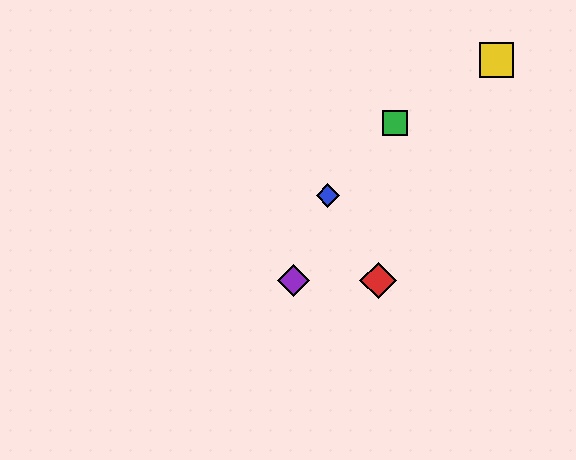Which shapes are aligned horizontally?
The red diamond, the purple diamond are aligned horizontally.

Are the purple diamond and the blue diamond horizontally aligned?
No, the purple diamond is at y≈280 and the blue diamond is at y≈195.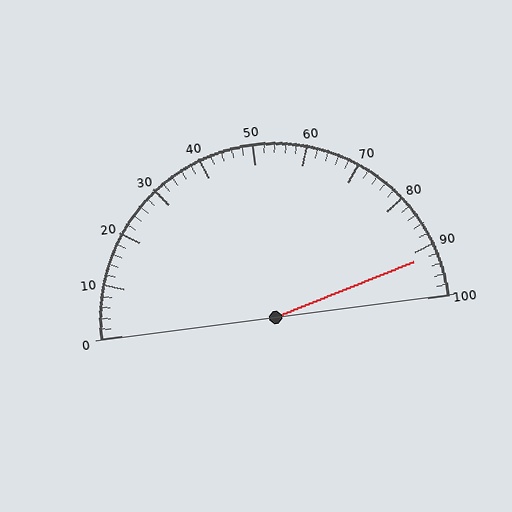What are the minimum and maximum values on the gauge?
The gauge ranges from 0 to 100.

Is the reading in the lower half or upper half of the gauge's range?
The reading is in the upper half of the range (0 to 100).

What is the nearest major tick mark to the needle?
The nearest major tick mark is 90.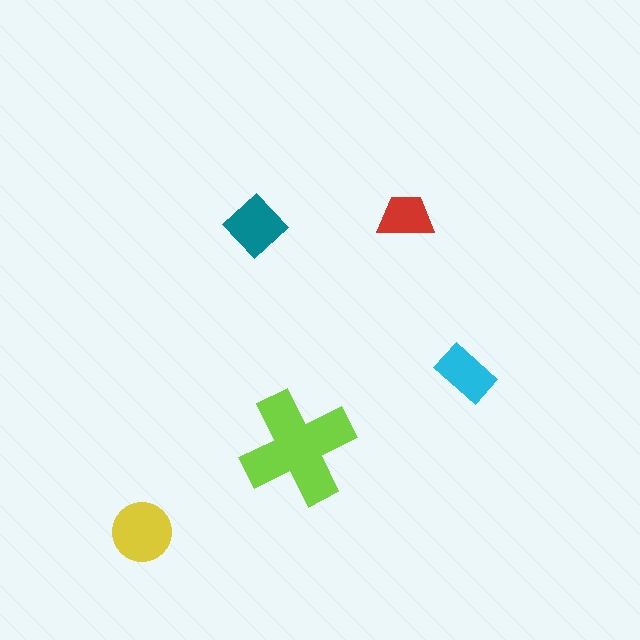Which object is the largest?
The lime cross.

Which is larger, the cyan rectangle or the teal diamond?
The teal diamond.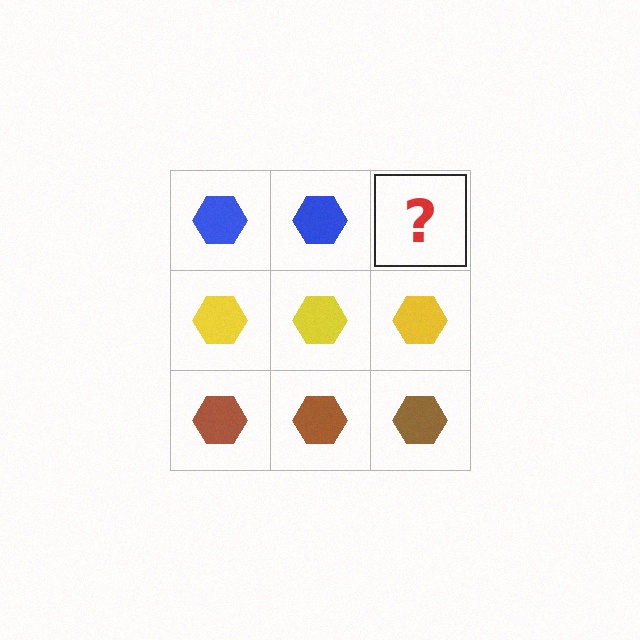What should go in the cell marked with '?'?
The missing cell should contain a blue hexagon.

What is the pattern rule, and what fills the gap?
The rule is that each row has a consistent color. The gap should be filled with a blue hexagon.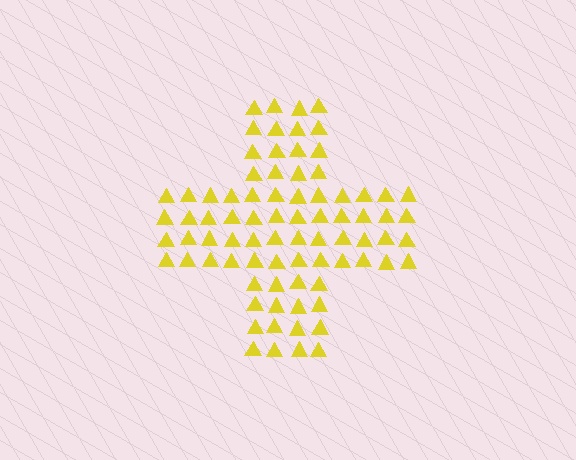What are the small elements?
The small elements are triangles.